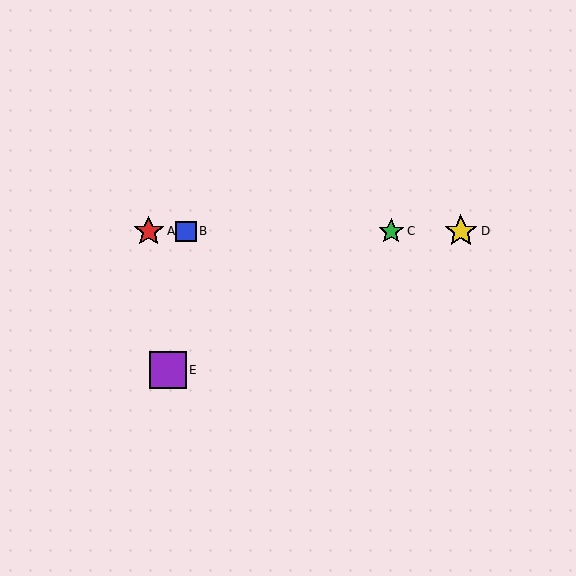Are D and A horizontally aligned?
Yes, both are at y≈231.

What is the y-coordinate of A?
Object A is at y≈231.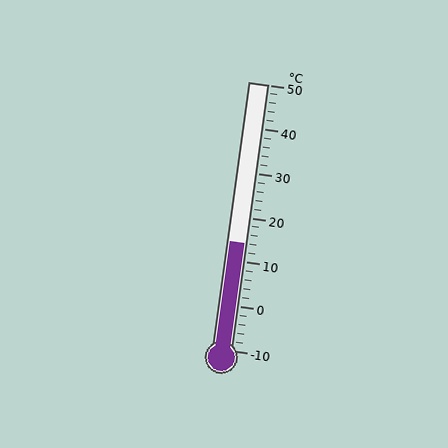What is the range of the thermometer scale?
The thermometer scale ranges from -10°C to 50°C.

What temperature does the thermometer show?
The thermometer shows approximately 14°C.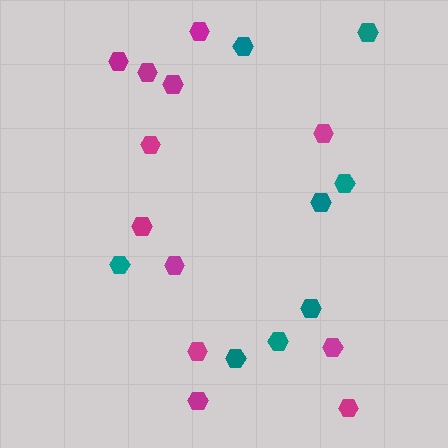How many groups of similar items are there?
There are 2 groups: one group of teal hexagons (8) and one group of magenta hexagons (12).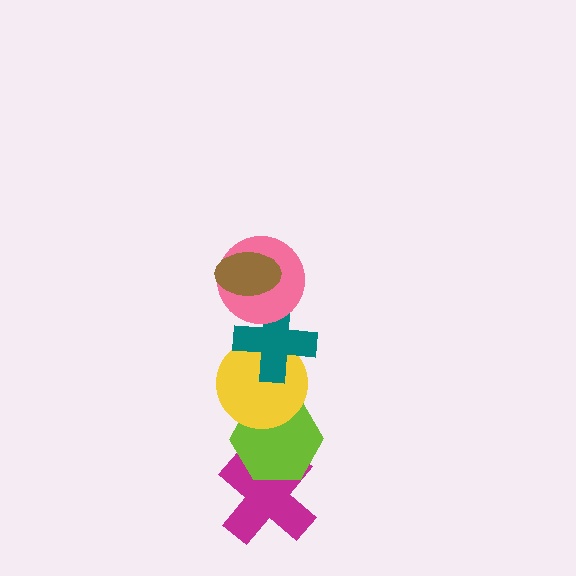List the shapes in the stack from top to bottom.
From top to bottom: the brown ellipse, the pink circle, the teal cross, the yellow circle, the lime hexagon, the magenta cross.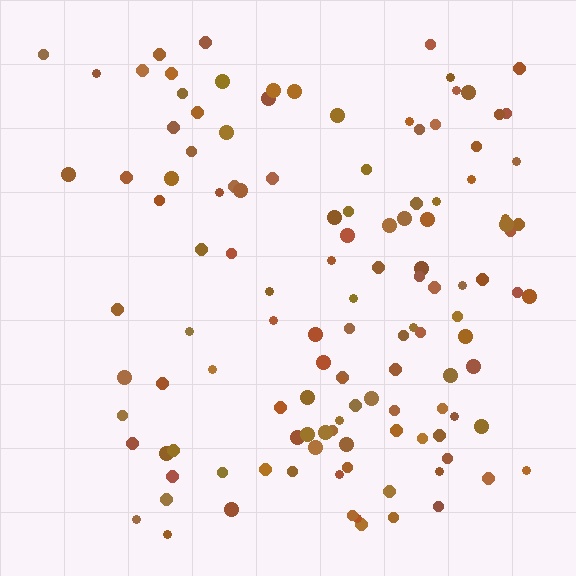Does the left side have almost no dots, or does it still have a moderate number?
Still a moderate number, just noticeably fewer than the right.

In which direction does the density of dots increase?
From left to right, with the right side densest.